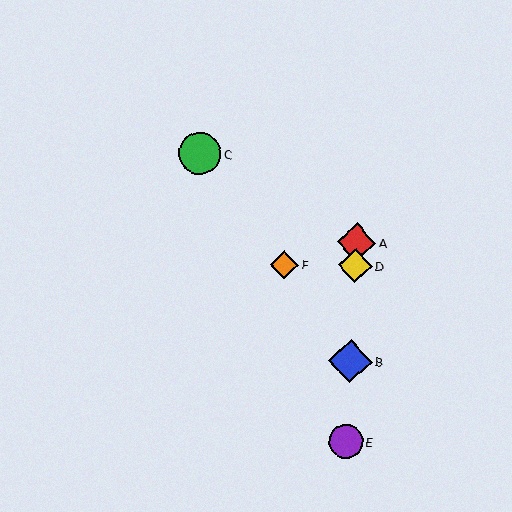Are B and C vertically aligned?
No, B is at x≈350 and C is at x≈200.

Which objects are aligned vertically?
Objects A, B, D, E are aligned vertically.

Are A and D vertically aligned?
Yes, both are at x≈356.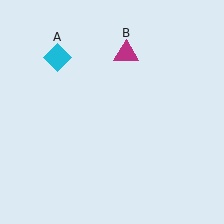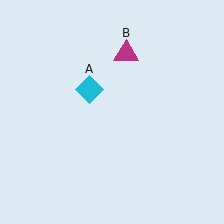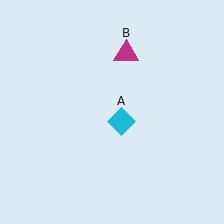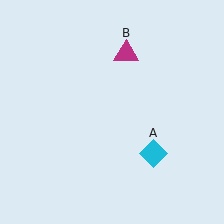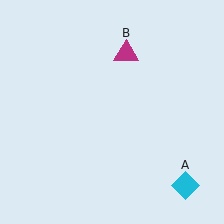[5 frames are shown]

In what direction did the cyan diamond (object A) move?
The cyan diamond (object A) moved down and to the right.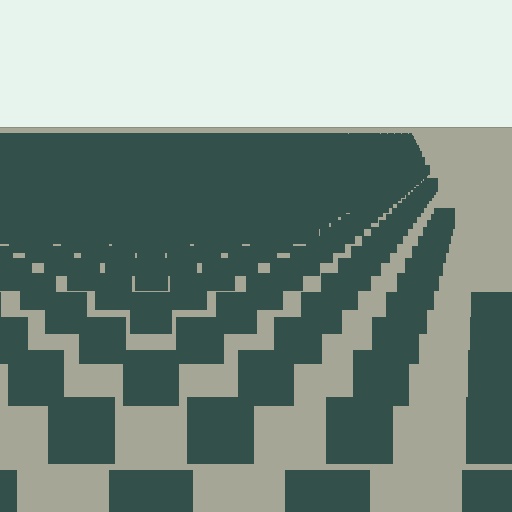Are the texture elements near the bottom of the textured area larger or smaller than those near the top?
Larger. Near the bottom, elements are closer to the viewer and appear at a bigger on-screen size.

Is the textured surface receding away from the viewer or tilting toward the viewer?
The surface is receding away from the viewer. Texture elements get smaller and denser toward the top.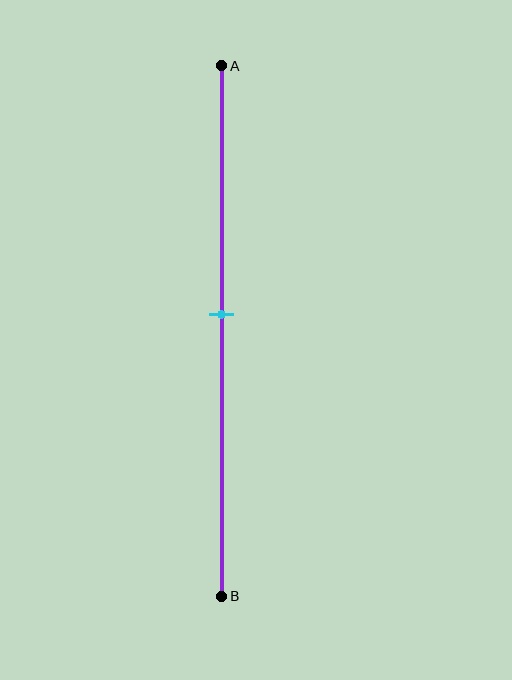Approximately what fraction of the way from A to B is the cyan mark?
The cyan mark is approximately 45% of the way from A to B.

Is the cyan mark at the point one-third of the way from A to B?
No, the mark is at about 45% from A, not at the 33% one-third point.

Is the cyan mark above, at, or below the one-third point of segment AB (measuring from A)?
The cyan mark is below the one-third point of segment AB.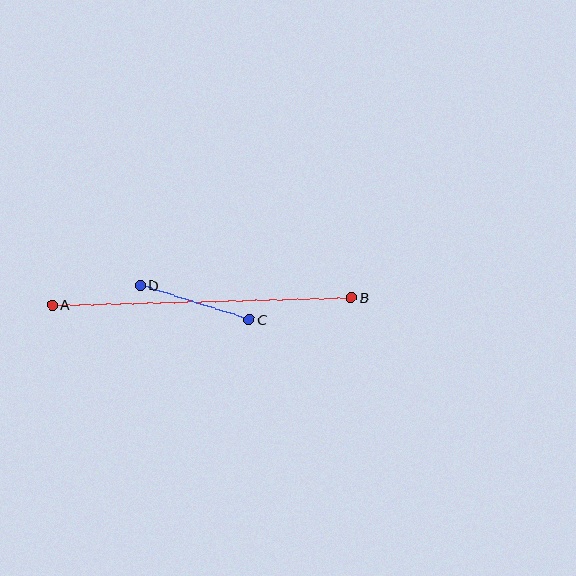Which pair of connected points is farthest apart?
Points A and B are farthest apart.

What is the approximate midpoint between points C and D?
The midpoint is at approximately (195, 302) pixels.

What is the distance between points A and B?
The distance is approximately 299 pixels.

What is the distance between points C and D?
The distance is approximately 114 pixels.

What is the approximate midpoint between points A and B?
The midpoint is at approximately (202, 301) pixels.